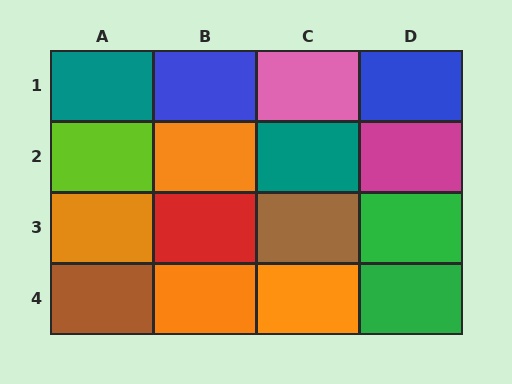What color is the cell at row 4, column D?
Green.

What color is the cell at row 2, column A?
Lime.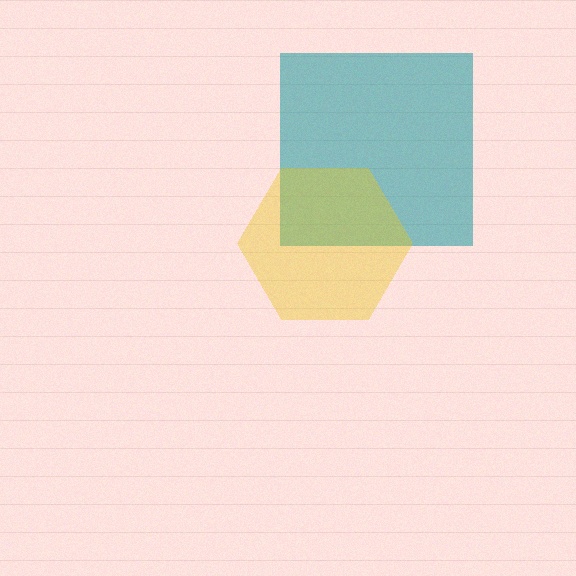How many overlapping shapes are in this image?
There are 2 overlapping shapes in the image.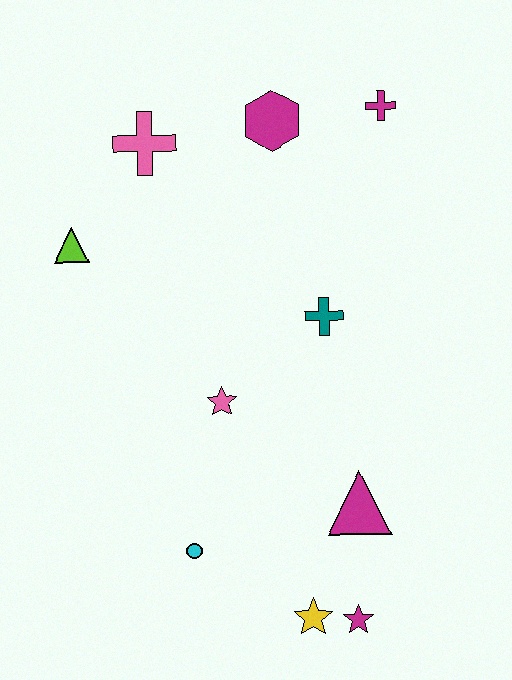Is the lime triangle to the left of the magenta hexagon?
Yes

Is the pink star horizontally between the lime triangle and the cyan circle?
No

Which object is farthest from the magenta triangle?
The pink cross is farthest from the magenta triangle.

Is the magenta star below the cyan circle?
Yes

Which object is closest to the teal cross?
The pink star is closest to the teal cross.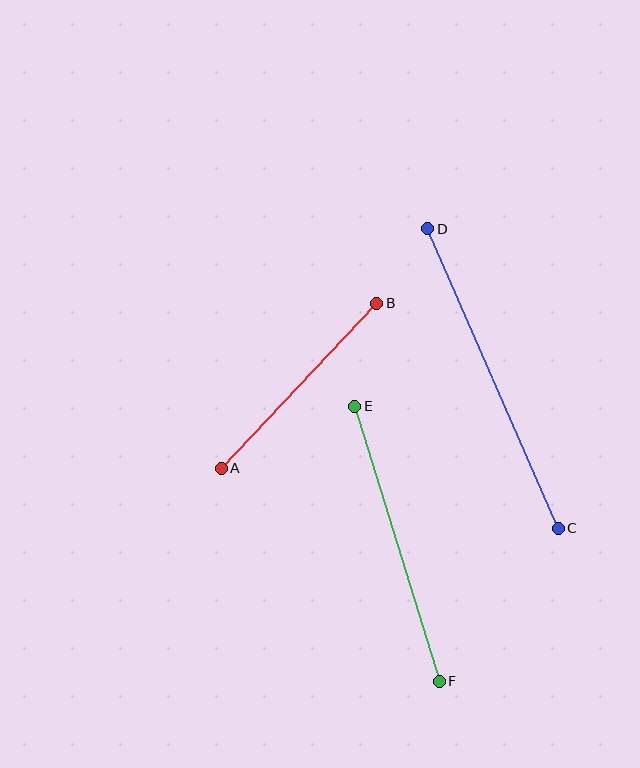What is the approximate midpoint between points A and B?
The midpoint is at approximately (299, 386) pixels.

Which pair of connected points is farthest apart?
Points C and D are farthest apart.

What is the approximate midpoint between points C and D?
The midpoint is at approximately (493, 379) pixels.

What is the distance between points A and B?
The distance is approximately 227 pixels.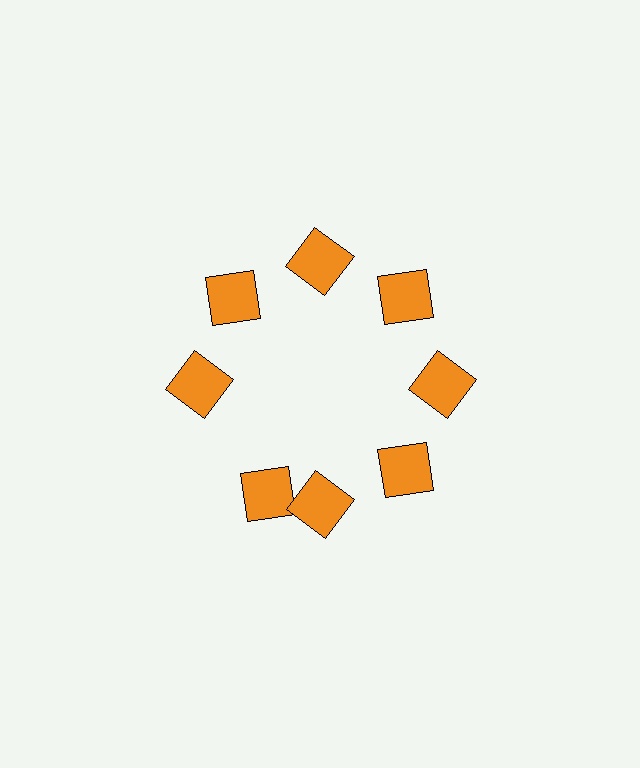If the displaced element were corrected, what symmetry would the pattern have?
It would have 8-fold rotational symmetry — the pattern would map onto itself every 45 degrees.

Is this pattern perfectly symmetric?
No. The 8 orange squares are arranged in a ring, but one element near the 8 o'clock position is rotated out of alignment along the ring, breaking the 8-fold rotational symmetry.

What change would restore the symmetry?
The symmetry would be restored by rotating it back into even spacing with its neighbors so that all 8 squares sit at equal angles and equal distance from the center.